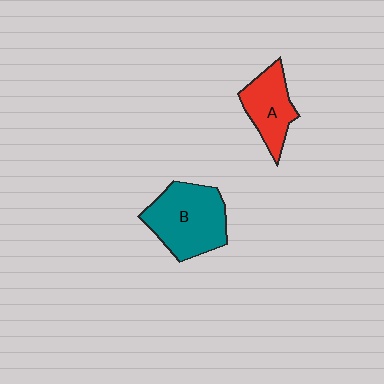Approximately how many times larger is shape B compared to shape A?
Approximately 1.5 times.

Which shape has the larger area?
Shape B (teal).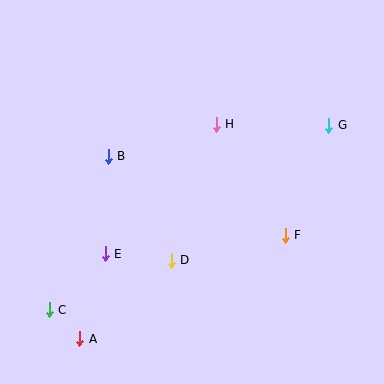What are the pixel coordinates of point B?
Point B is at (108, 156).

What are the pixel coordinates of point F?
Point F is at (285, 235).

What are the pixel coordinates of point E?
Point E is at (105, 254).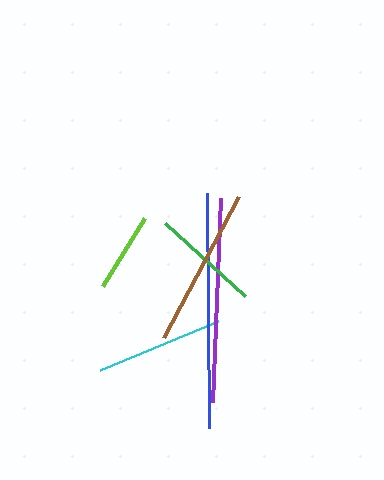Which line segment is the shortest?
The lime line is the shortest at approximately 81 pixels.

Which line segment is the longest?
The blue line is the longest at approximately 235 pixels.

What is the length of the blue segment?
The blue segment is approximately 235 pixels long.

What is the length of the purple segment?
The purple segment is approximately 204 pixels long.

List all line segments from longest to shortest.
From longest to shortest: blue, purple, brown, cyan, green, lime.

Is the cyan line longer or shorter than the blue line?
The blue line is longer than the cyan line.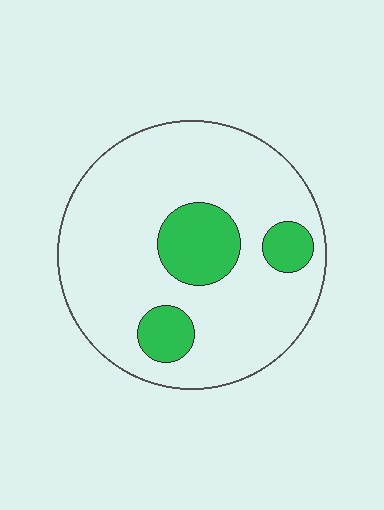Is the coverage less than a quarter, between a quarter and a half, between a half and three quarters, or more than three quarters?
Less than a quarter.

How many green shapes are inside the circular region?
3.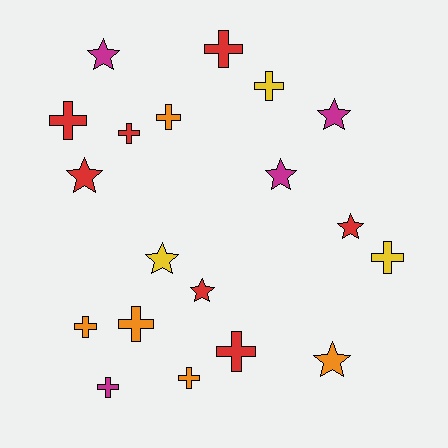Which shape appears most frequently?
Cross, with 11 objects.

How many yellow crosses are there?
There are 2 yellow crosses.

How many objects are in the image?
There are 19 objects.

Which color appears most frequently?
Red, with 7 objects.